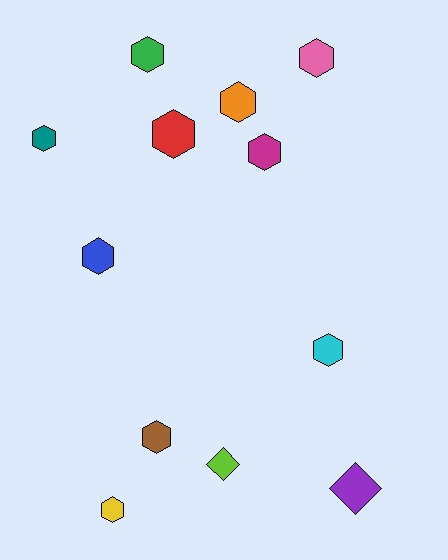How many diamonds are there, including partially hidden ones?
There are 2 diamonds.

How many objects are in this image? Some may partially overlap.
There are 12 objects.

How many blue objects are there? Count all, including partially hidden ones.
There is 1 blue object.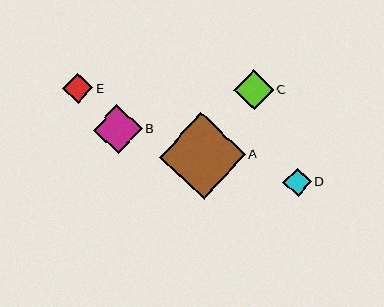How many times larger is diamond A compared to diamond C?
Diamond A is approximately 2.2 times the size of diamond C.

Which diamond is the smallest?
Diamond D is the smallest with a size of approximately 28 pixels.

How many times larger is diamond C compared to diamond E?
Diamond C is approximately 1.3 times the size of diamond E.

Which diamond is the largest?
Diamond A is the largest with a size of approximately 86 pixels.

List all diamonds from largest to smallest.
From largest to smallest: A, B, C, E, D.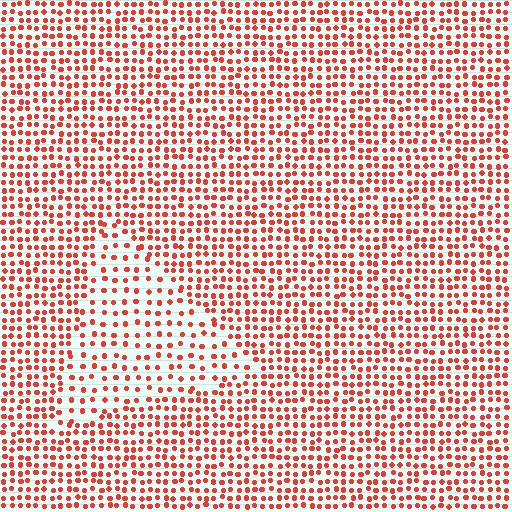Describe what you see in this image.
The image contains small red elements arranged at two different densities. A triangle-shaped region is visible where the elements are less densely packed than the surrounding area.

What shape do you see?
I see a triangle.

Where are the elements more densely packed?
The elements are more densely packed outside the triangle boundary.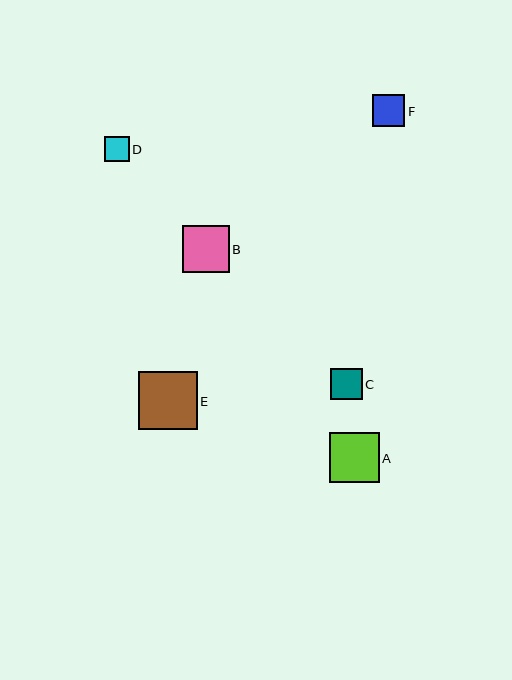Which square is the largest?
Square E is the largest with a size of approximately 58 pixels.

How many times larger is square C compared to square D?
Square C is approximately 1.3 times the size of square D.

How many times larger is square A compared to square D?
Square A is approximately 2.0 times the size of square D.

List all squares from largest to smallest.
From largest to smallest: E, A, B, F, C, D.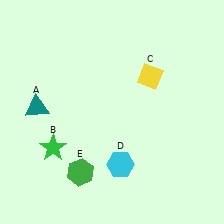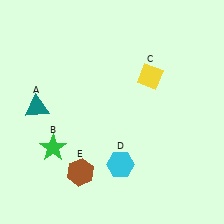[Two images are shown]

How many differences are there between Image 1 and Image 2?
There is 1 difference between the two images.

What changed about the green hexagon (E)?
In Image 1, E is green. In Image 2, it changed to brown.